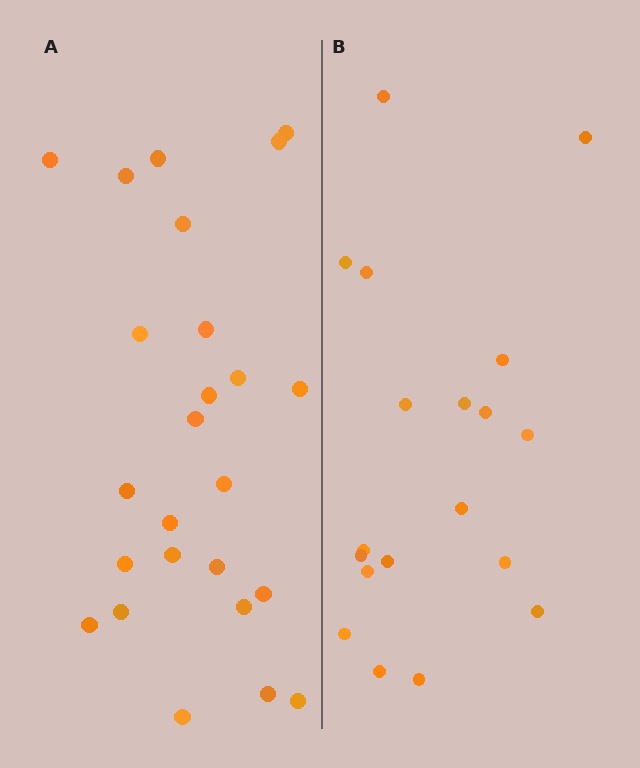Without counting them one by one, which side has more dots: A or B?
Region A (the left region) has more dots.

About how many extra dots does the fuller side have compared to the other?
Region A has about 6 more dots than region B.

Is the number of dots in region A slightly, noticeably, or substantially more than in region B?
Region A has noticeably more, but not dramatically so. The ratio is roughly 1.3 to 1.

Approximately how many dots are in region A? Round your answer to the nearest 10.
About 20 dots. (The exact count is 25, which rounds to 20.)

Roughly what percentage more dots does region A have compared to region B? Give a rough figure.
About 30% more.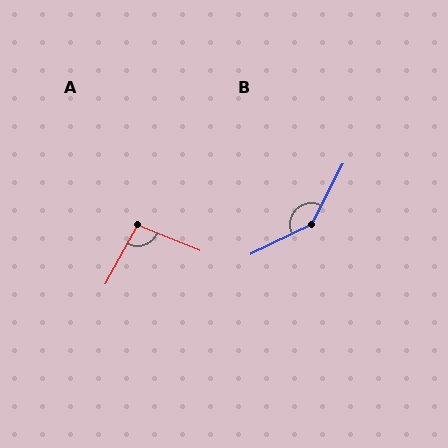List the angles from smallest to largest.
A (97°), B (143°).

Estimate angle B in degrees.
Approximately 143 degrees.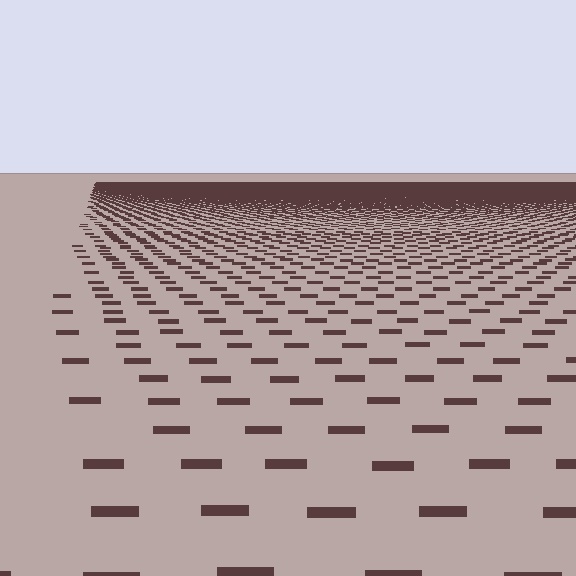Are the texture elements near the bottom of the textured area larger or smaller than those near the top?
Larger. Near the bottom, elements are closer to the viewer and appear at a bigger on-screen size.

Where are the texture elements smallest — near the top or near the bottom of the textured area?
Near the top.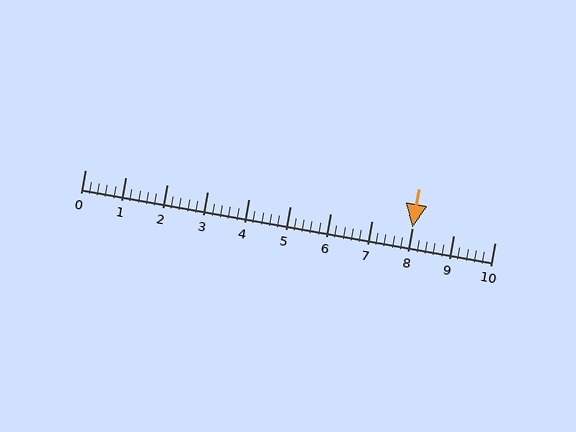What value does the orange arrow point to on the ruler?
The orange arrow points to approximately 8.0.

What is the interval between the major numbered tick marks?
The major tick marks are spaced 1 units apart.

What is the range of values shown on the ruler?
The ruler shows values from 0 to 10.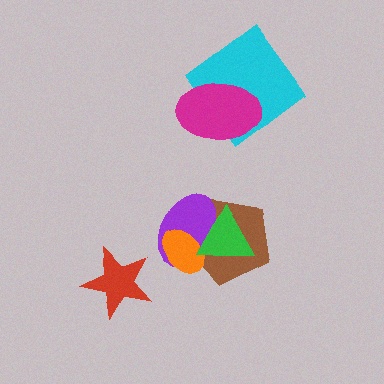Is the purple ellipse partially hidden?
Yes, it is partially covered by another shape.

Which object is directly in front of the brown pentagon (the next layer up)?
The purple ellipse is directly in front of the brown pentagon.